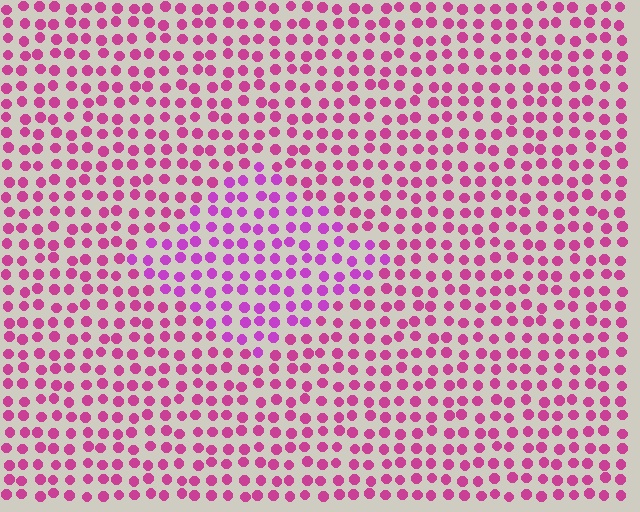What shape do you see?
I see a diamond.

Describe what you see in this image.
The image is filled with small magenta elements in a uniform arrangement. A diamond-shaped region is visible where the elements are tinted to a slightly different hue, forming a subtle color boundary.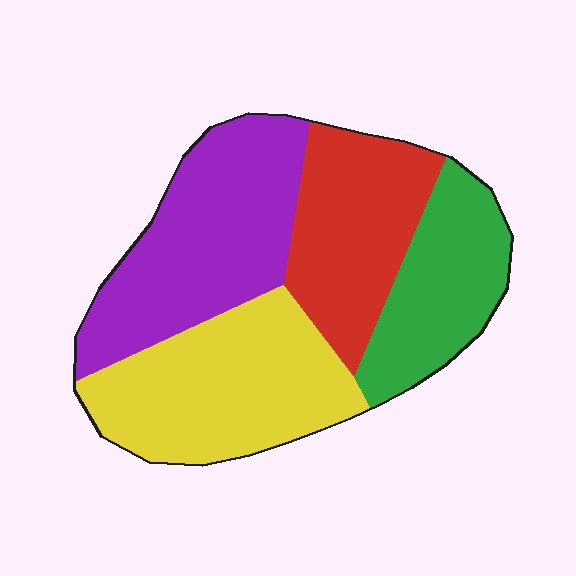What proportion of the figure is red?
Red takes up less than a quarter of the figure.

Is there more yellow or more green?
Yellow.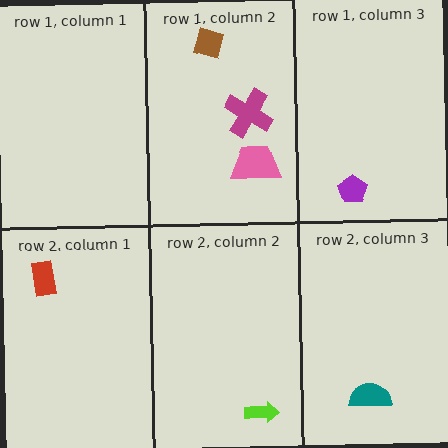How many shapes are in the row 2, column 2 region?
1.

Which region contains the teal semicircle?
The row 2, column 3 region.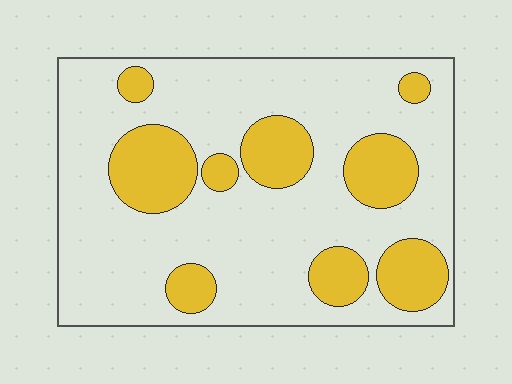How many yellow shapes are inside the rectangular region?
9.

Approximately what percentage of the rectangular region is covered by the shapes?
Approximately 25%.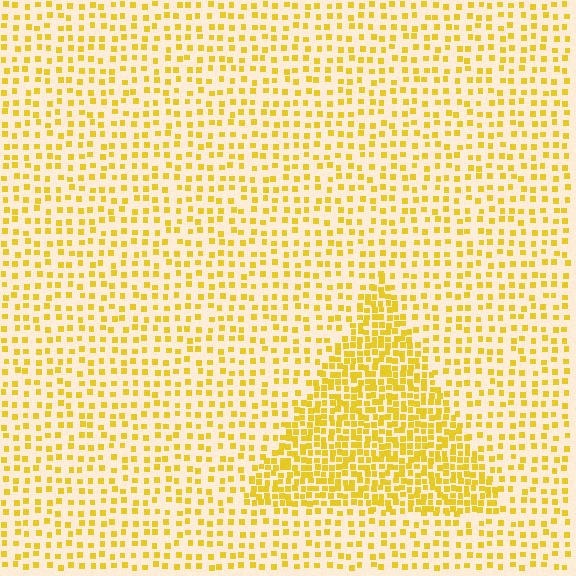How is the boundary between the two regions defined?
The boundary is defined by a change in element density (approximately 2.3x ratio). All elements are the same color, size, and shape.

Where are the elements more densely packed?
The elements are more densely packed inside the triangle boundary.